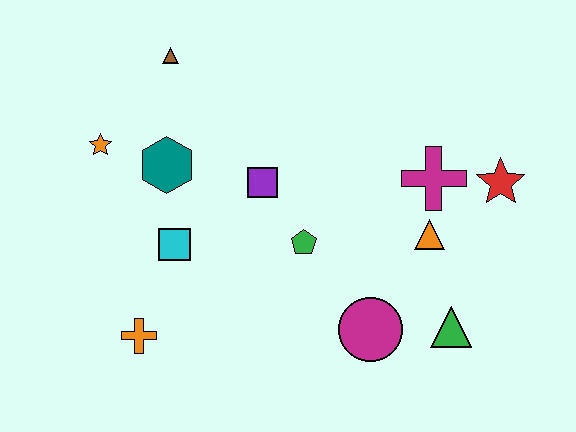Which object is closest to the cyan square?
The teal hexagon is closest to the cyan square.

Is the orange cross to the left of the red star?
Yes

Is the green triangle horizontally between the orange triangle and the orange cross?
No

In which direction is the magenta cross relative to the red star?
The magenta cross is to the left of the red star.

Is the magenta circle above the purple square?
No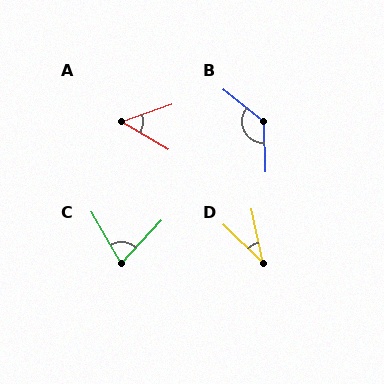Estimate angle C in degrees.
Approximately 73 degrees.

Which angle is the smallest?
D, at approximately 33 degrees.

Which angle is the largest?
B, at approximately 131 degrees.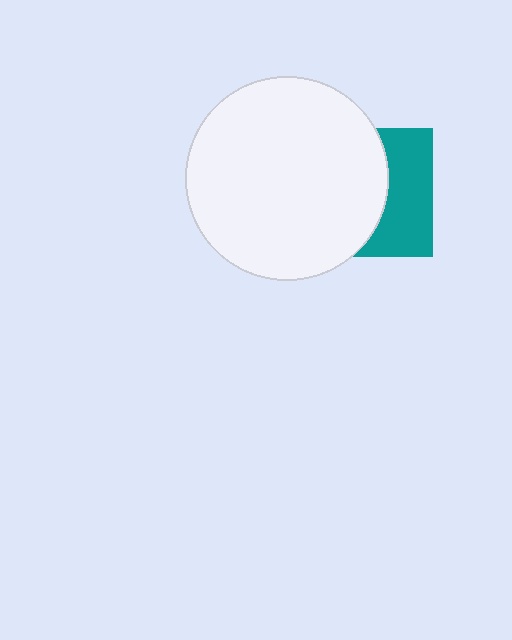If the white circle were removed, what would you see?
You would see the complete teal square.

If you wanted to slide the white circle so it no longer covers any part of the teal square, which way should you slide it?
Slide it left — that is the most direct way to separate the two shapes.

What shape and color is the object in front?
The object in front is a white circle.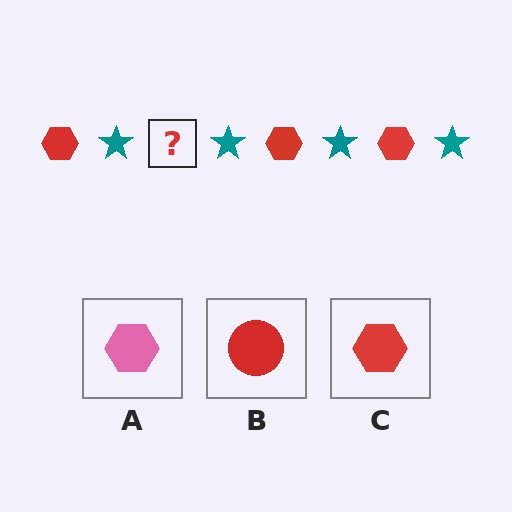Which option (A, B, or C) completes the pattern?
C.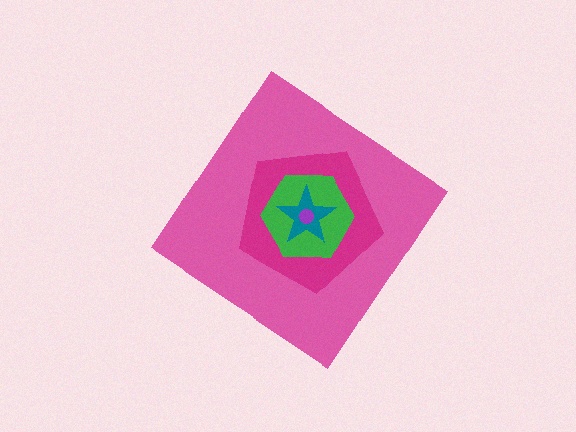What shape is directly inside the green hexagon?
The teal star.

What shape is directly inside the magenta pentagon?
The green hexagon.